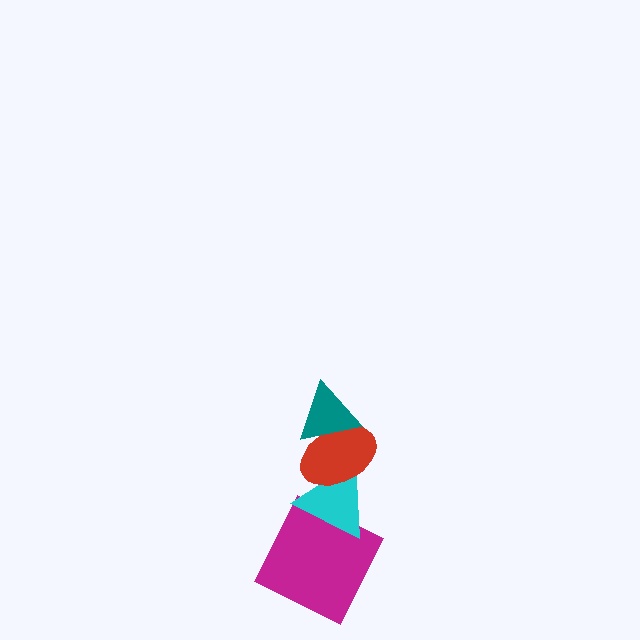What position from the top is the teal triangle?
The teal triangle is 1st from the top.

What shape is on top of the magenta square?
The cyan triangle is on top of the magenta square.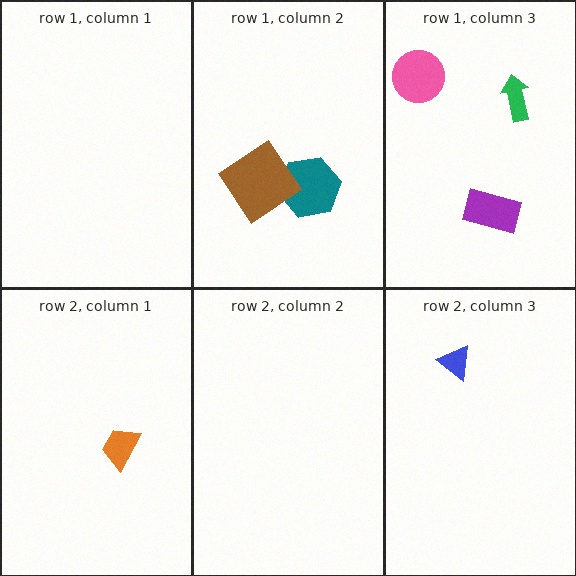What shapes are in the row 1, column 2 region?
The teal hexagon, the brown diamond.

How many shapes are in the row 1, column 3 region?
3.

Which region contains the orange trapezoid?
The row 2, column 1 region.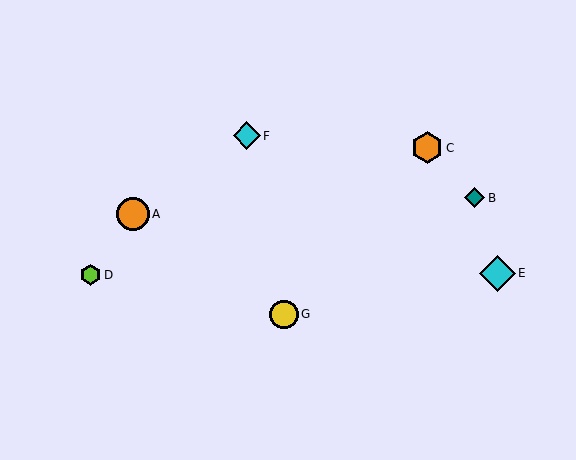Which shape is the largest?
The cyan diamond (labeled E) is the largest.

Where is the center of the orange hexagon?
The center of the orange hexagon is at (427, 148).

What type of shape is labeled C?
Shape C is an orange hexagon.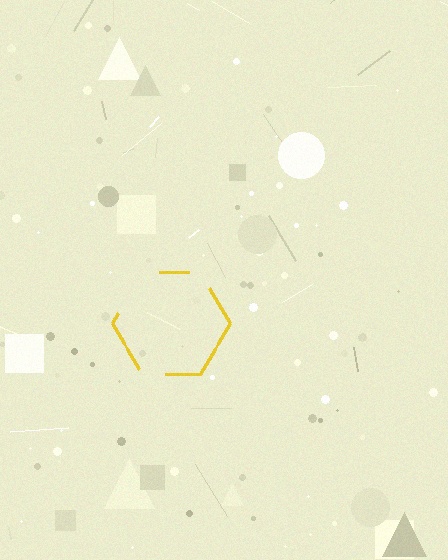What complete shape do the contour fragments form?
The contour fragments form a hexagon.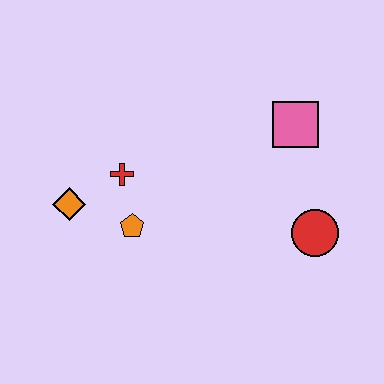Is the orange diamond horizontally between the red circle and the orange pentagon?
No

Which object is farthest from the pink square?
The orange diamond is farthest from the pink square.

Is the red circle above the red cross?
No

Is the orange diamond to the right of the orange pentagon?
No